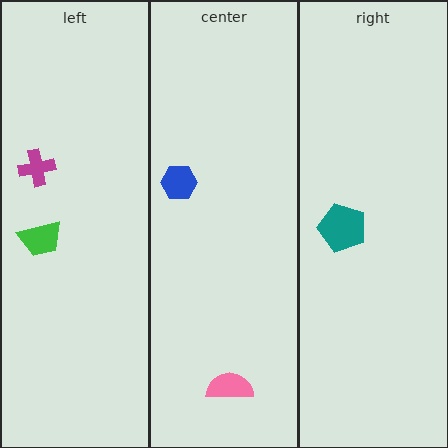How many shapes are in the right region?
1.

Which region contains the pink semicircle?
The center region.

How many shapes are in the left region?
2.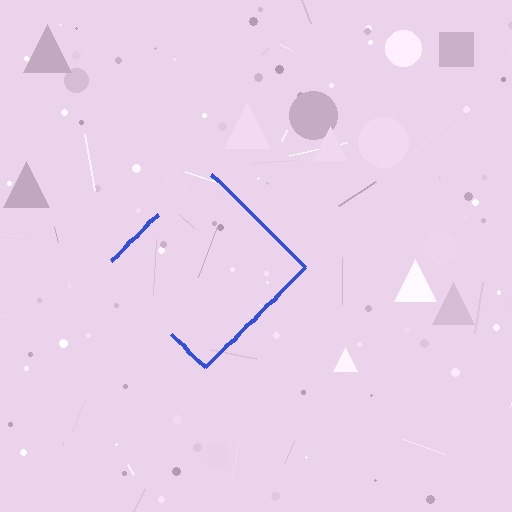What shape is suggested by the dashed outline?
The dashed outline suggests a diamond.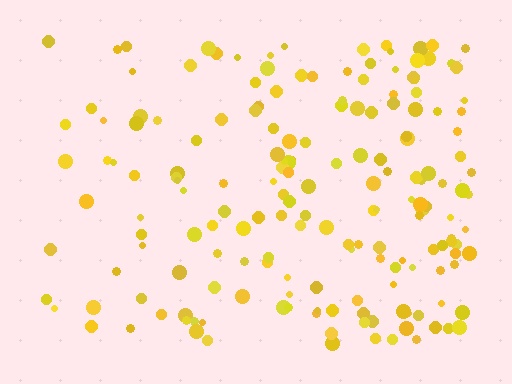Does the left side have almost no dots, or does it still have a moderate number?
Still a moderate number, just noticeably fewer than the right.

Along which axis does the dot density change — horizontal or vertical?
Horizontal.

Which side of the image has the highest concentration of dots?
The right.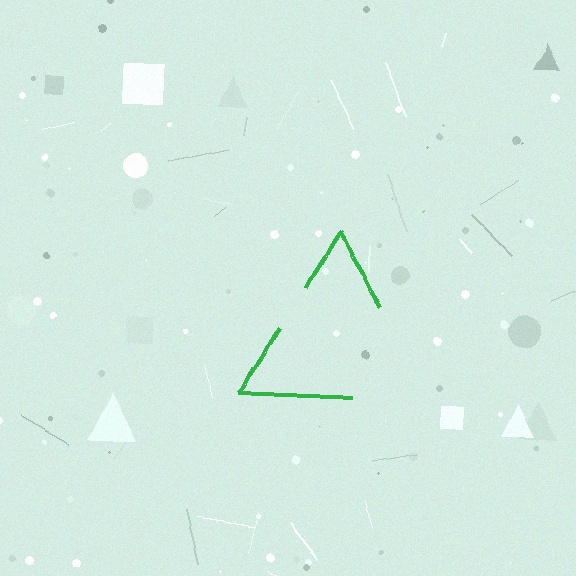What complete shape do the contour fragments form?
The contour fragments form a triangle.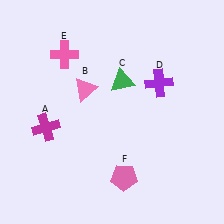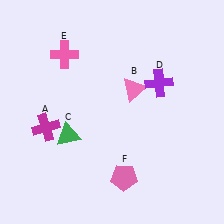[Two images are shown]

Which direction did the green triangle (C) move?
The green triangle (C) moved left.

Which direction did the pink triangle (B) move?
The pink triangle (B) moved right.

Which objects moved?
The objects that moved are: the pink triangle (B), the green triangle (C).